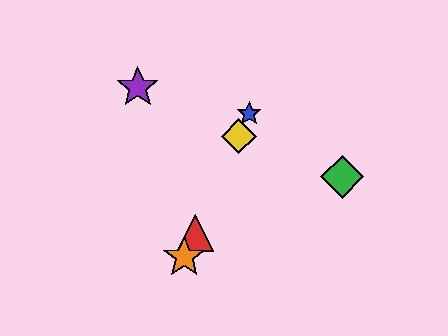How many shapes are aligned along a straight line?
4 shapes (the red triangle, the blue star, the yellow diamond, the orange star) are aligned along a straight line.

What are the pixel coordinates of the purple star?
The purple star is at (138, 87).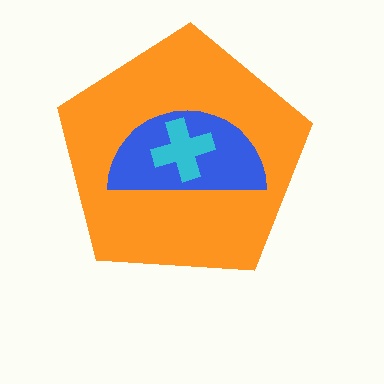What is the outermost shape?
The orange pentagon.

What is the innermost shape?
The cyan cross.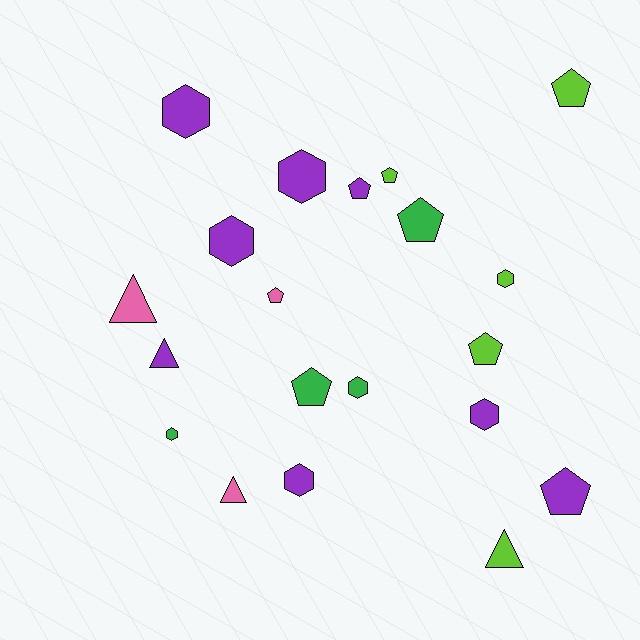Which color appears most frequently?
Purple, with 8 objects.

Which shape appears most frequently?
Hexagon, with 8 objects.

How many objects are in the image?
There are 20 objects.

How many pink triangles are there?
There are 2 pink triangles.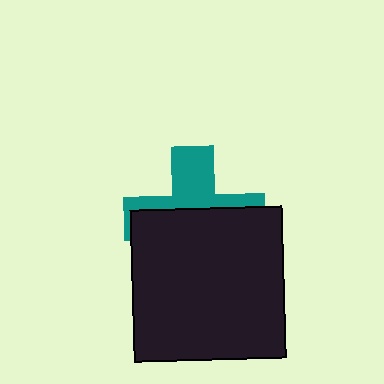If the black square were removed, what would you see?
You would see the complete teal cross.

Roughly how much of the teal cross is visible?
A small part of it is visible (roughly 39%).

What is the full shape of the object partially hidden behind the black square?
The partially hidden object is a teal cross.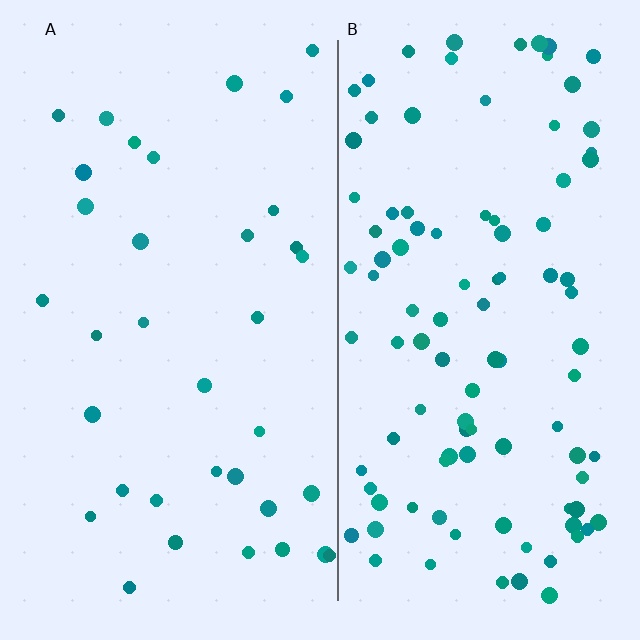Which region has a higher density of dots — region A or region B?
B (the right).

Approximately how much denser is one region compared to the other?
Approximately 2.9× — region B over region A.